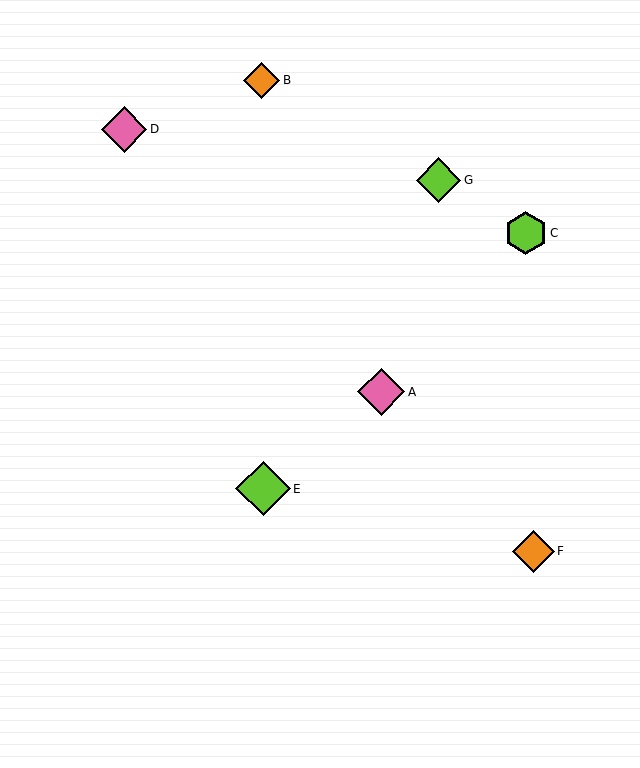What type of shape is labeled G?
Shape G is a lime diamond.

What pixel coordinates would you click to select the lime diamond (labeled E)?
Click at (263, 489) to select the lime diamond E.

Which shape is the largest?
The lime diamond (labeled E) is the largest.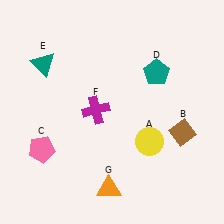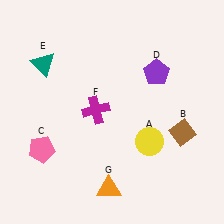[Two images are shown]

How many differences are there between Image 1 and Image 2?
There is 1 difference between the two images.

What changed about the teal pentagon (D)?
In Image 1, D is teal. In Image 2, it changed to purple.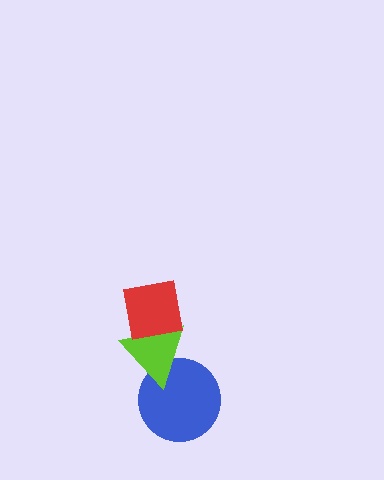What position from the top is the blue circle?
The blue circle is 3rd from the top.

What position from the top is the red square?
The red square is 1st from the top.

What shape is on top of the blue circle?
The lime triangle is on top of the blue circle.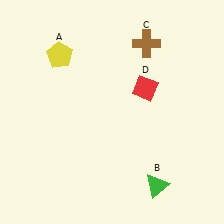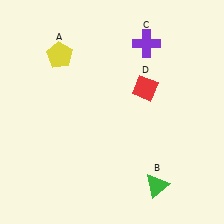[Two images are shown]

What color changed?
The cross (C) changed from brown in Image 1 to purple in Image 2.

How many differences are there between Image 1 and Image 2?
There is 1 difference between the two images.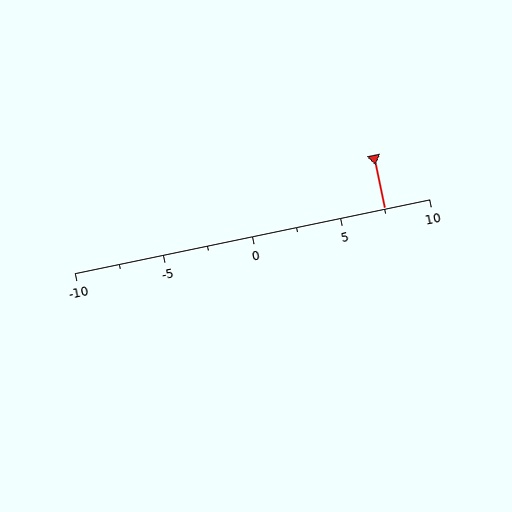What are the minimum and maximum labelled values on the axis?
The axis runs from -10 to 10.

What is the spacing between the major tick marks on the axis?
The major ticks are spaced 5 apart.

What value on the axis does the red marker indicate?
The marker indicates approximately 7.5.